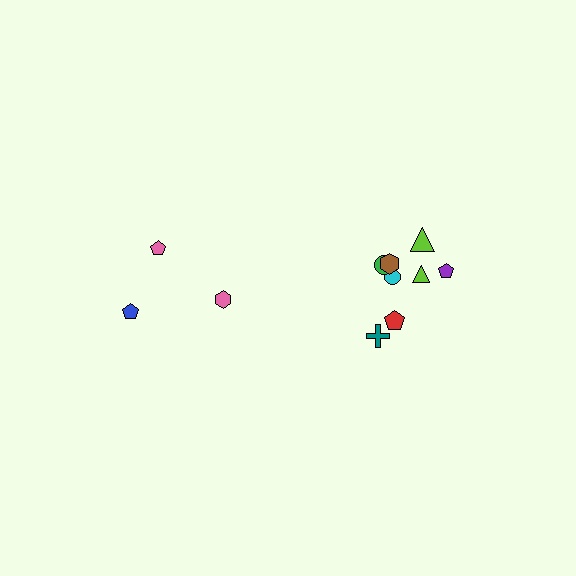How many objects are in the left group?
There are 3 objects.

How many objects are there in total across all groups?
There are 11 objects.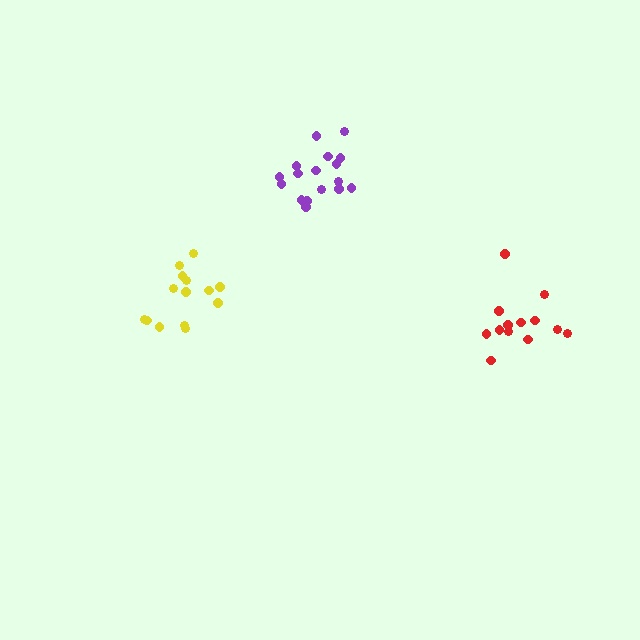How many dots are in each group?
Group 1: 13 dots, Group 2: 17 dots, Group 3: 14 dots (44 total).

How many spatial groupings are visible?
There are 3 spatial groupings.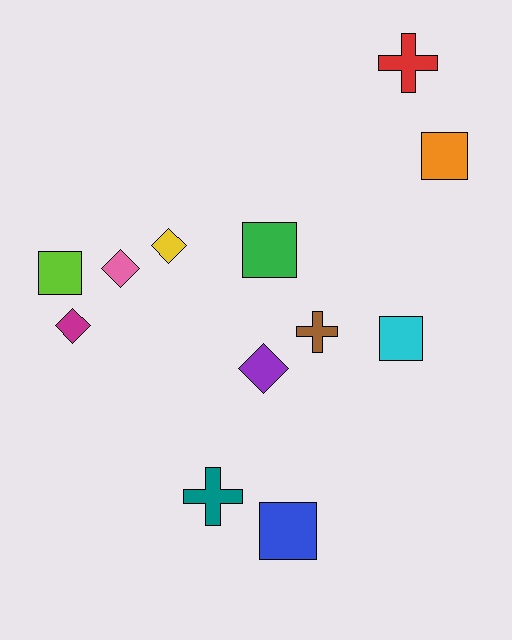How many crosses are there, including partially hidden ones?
There are 3 crosses.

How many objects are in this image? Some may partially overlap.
There are 12 objects.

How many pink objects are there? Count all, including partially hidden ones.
There is 1 pink object.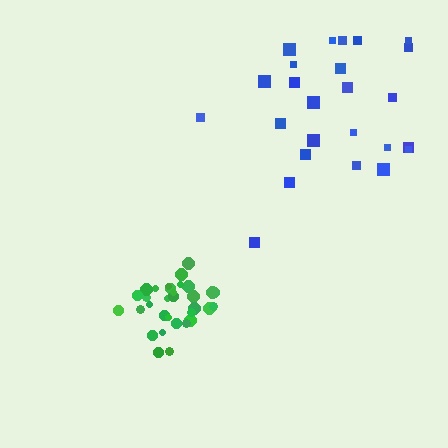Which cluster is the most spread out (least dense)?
Blue.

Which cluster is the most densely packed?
Green.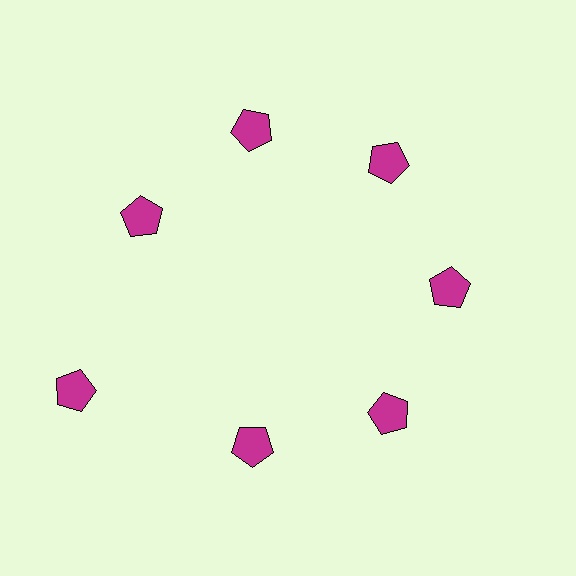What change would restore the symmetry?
The symmetry would be restored by moving it inward, back onto the ring so that all 7 pentagons sit at equal angles and equal distance from the center.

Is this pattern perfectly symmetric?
No. The 7 magenta pentagons are arranged in a ring, but one element near the 8 o'clock position is pushed outward from the center, breaking the 7-fold rotational symmetry.